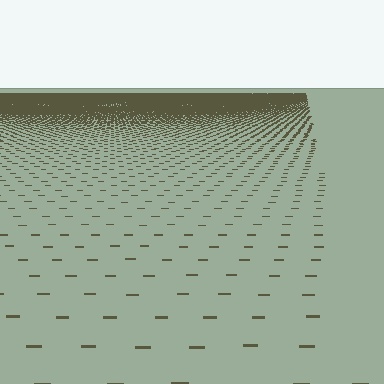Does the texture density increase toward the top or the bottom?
Density increases toward the top.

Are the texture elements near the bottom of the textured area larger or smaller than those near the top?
Larger. Near the bottom, elements are closer to the viewer and appear at a bigger on-screen size.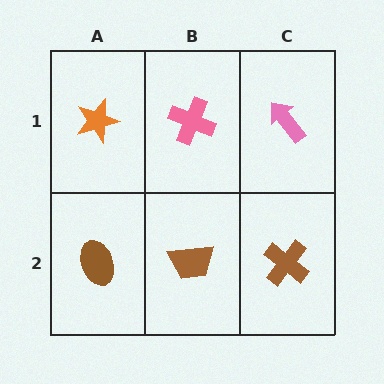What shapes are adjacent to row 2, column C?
A pink arrow (row 1, column C), a brown trapezoid (row 2, column B).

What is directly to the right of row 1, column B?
A pink arrow.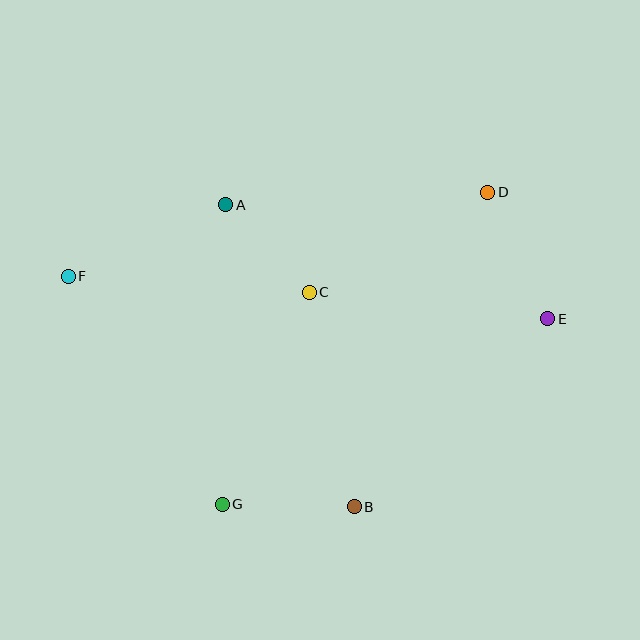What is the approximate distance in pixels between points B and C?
The distance between B and C is approximately 219 pixels.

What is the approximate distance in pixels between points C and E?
The distance between C and E is approximately 240 pixels.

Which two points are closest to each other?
Points A and C are closest to each other.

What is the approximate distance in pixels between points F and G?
The distance between F and G is approximately 275 pixels.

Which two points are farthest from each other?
Points E and F are farthest from each other.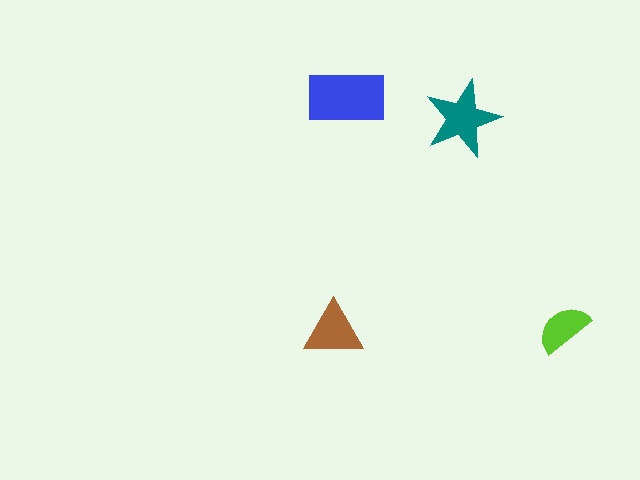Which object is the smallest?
The lime semicircle.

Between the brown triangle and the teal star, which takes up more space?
The teal star.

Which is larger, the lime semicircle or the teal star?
The teal star.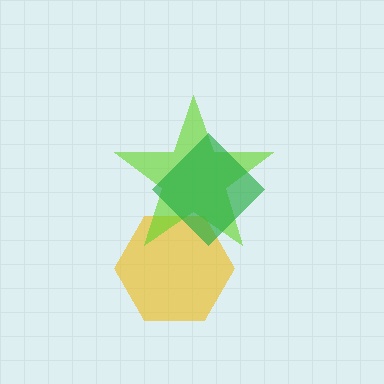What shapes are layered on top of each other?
The layered shapes are: a yellow hexagon, a lime star, a green diamond.